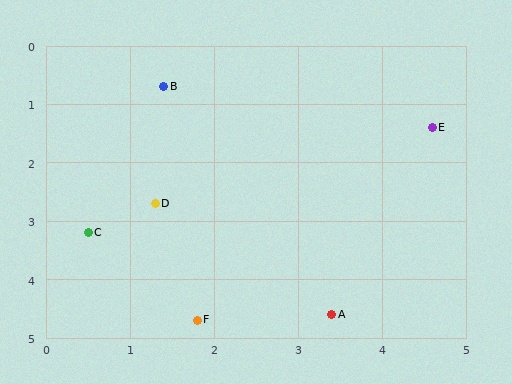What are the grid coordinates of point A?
Point A is at approximately (3.4, 4.6).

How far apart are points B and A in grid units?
Points B and A are about 4.4 grid units apart.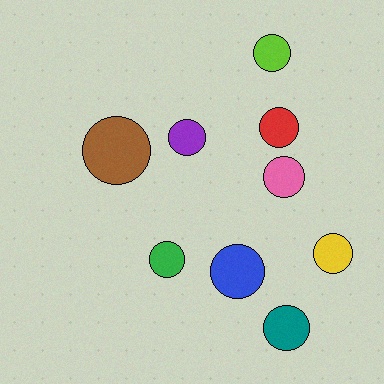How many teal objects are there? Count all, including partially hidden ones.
There is 1 teal object.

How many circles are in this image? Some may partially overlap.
There are 9 circles.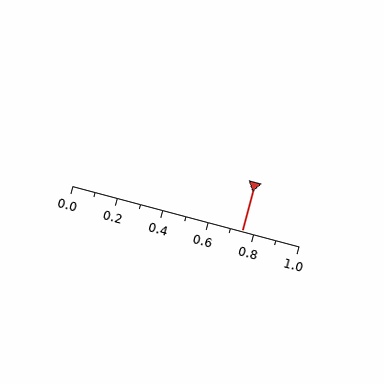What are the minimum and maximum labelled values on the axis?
The axis runs from 0.0 to 1.0.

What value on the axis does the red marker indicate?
The marker indicates approximately 0.75.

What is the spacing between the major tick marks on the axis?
The major ticks are spaced 0.2 apart.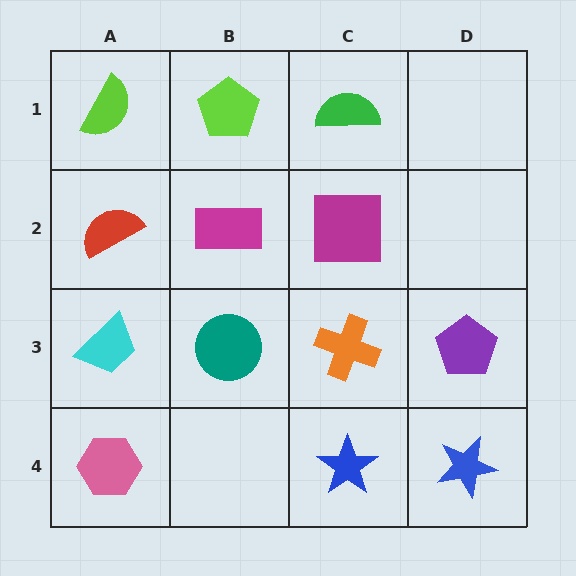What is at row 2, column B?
A magenta rectangle.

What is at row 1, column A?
A lime semicircle.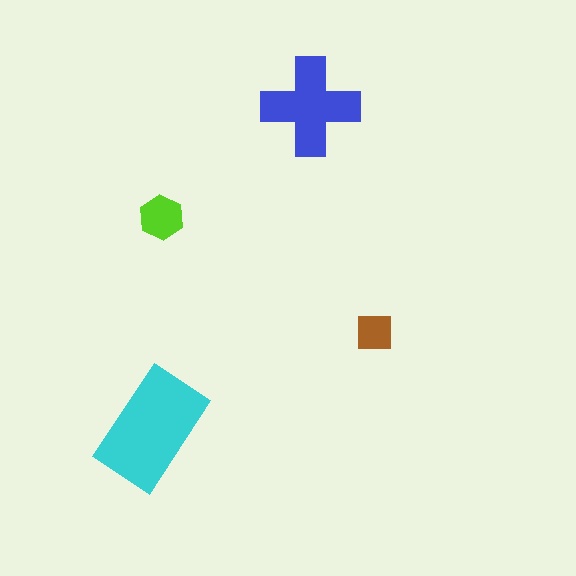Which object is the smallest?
The brown square.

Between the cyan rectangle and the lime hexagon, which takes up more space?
The cyan rectangle.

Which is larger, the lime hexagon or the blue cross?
The blue cross.